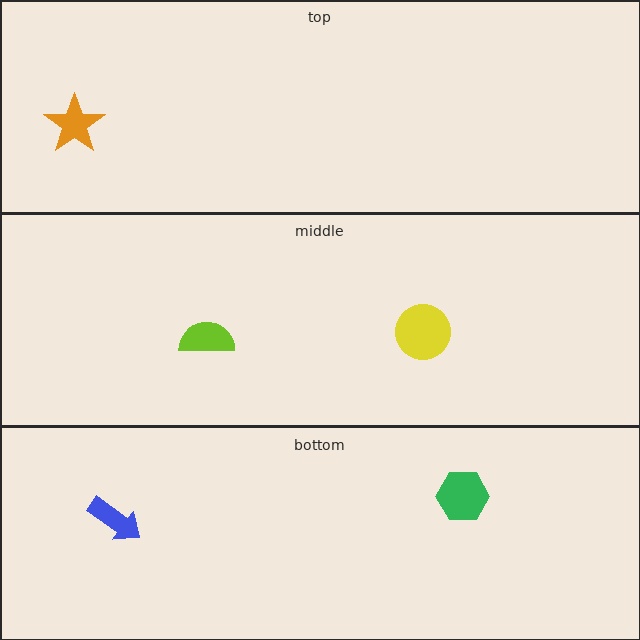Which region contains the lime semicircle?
The middle region.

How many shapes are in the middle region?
2.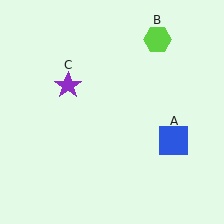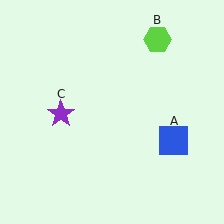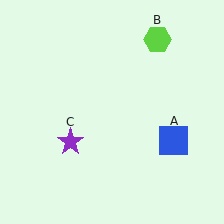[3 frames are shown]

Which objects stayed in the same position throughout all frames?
Blue square (object A) and lime hexagon (object B) remained stationary.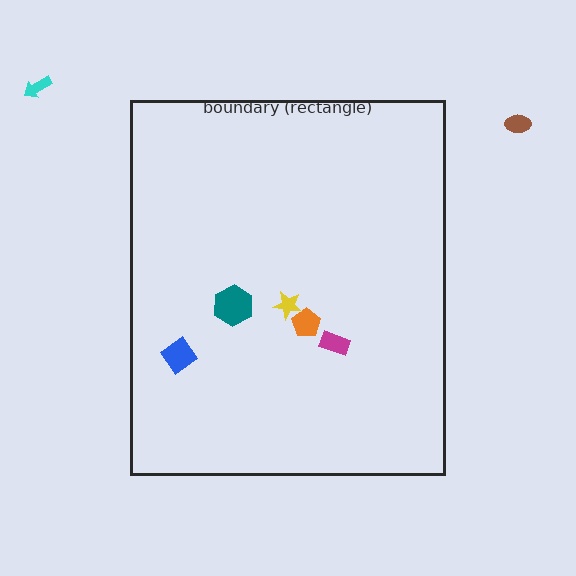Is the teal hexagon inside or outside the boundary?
Inside.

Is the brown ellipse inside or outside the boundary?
Outside.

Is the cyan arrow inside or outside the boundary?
Outside.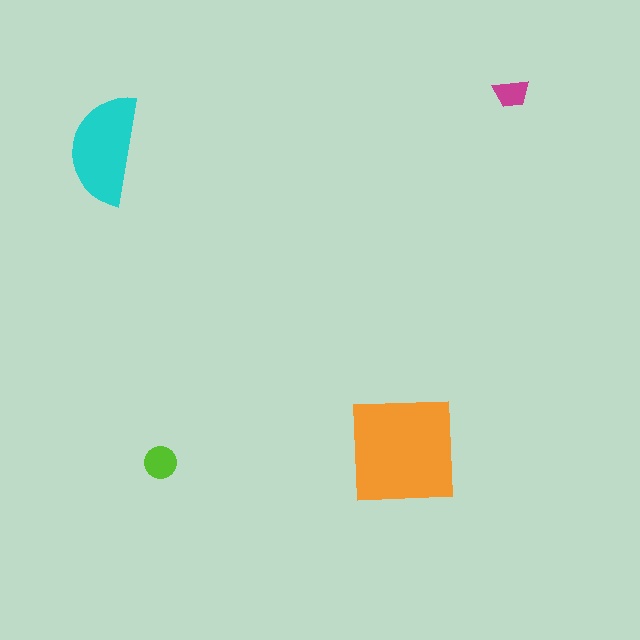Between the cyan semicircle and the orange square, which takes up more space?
The orange square.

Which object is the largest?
The orange square.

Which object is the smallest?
The magenta trapezoid.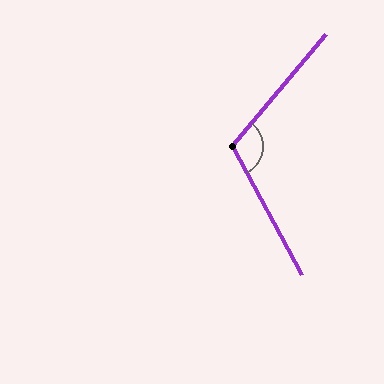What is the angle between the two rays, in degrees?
Approximately 112 degrees.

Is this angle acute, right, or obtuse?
It is obtuse.